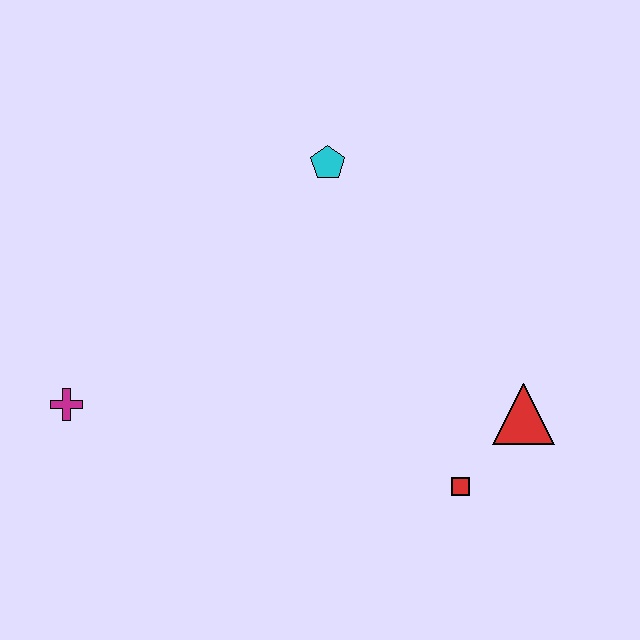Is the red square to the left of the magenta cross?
No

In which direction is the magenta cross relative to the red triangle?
The magenta cross is to the left of the red triangle.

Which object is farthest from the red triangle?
The magenta cross is farthest from the red triangle.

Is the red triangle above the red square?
Yes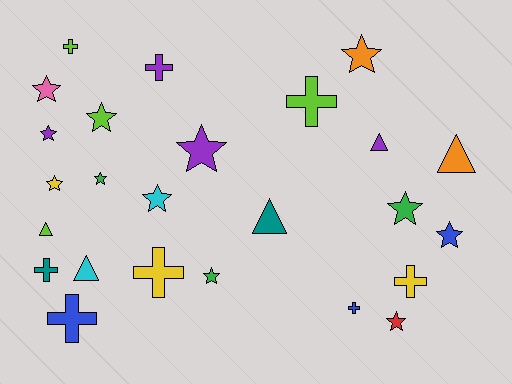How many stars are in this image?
There are 12 stars.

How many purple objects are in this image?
There are 4 purple objects.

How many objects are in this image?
There are 25 objects.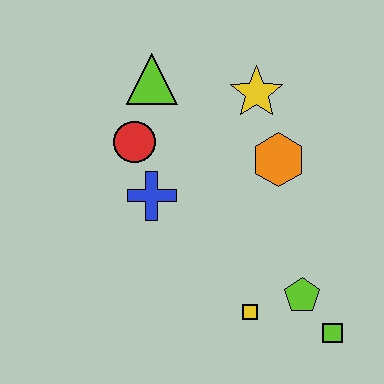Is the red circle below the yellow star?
Yes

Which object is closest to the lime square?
The lime pentagon is closest to the lime square.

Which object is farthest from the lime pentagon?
The lime triangle is farthest from the lime pentagon.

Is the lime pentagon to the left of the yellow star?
No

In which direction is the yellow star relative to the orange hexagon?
The yellow star is above the orange hexagon.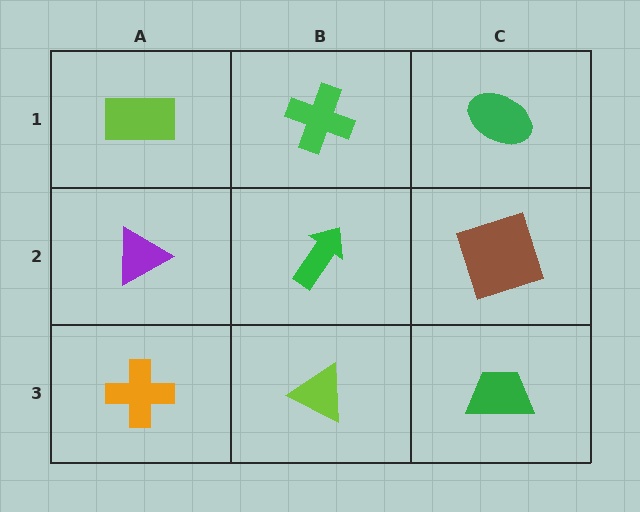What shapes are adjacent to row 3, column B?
A green arrow (row 2, column B), an orange cross (row 3, column A), a green trapezoid (row 3, column C).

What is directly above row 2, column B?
A green cross.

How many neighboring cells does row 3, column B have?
3.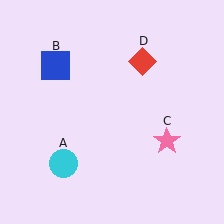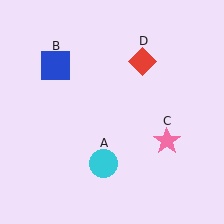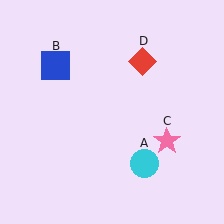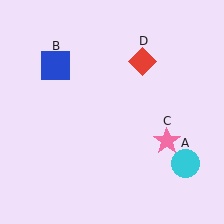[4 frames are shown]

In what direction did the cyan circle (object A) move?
The cyan circle (object A) moved right.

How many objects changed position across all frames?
1 object changed position: cyan circle (object A).